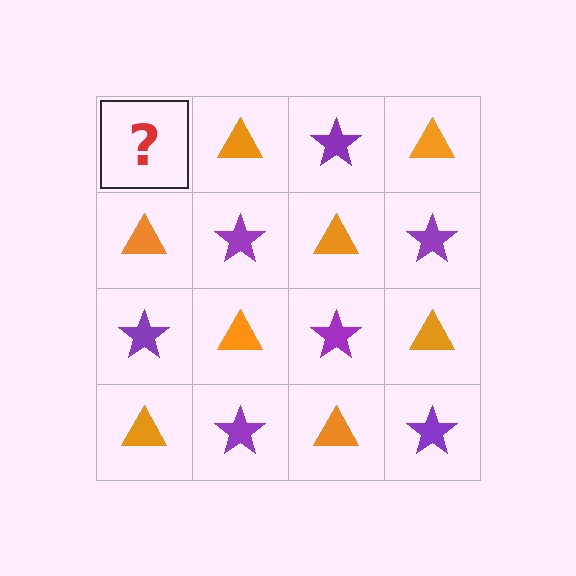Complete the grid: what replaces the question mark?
The question mark should be replaced with a purple star.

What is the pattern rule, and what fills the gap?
The rule is that it alternates purple star and orange triangle in a checkerboard pattern. The gap should be filled with a purple star.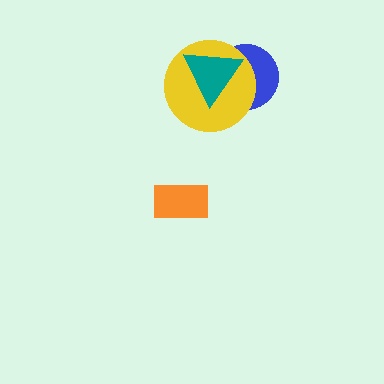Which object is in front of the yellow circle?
The teal triangle is in front of the yellow circle.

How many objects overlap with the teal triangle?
2 objects overlap with the teal triangle.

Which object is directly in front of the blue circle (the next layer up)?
The yellow circle is directly in front of the blue circle.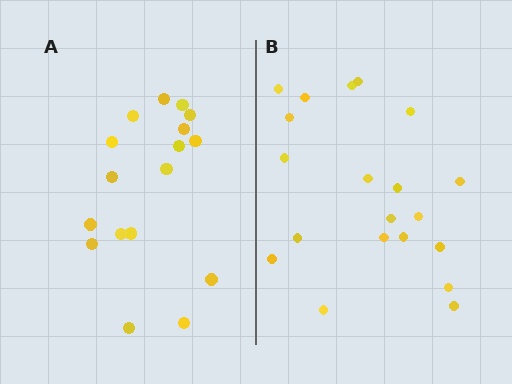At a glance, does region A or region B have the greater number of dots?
Region B (the right region) has more dots.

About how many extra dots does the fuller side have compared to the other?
Region B has just a few more — roughly 2 or 3 more dots than region A.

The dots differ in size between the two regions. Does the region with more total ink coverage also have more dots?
No. Region A has more total ink coverage because its dots are larger, but region B actually contains more individual dots. Total area can be misleading — the number of items is what matters here.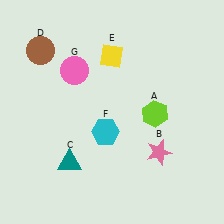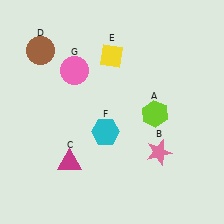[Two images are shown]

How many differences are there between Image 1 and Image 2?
There is 1 difference between the two images.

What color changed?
The triangle (C) changed from teal in Image 1 to magenta in Image 2.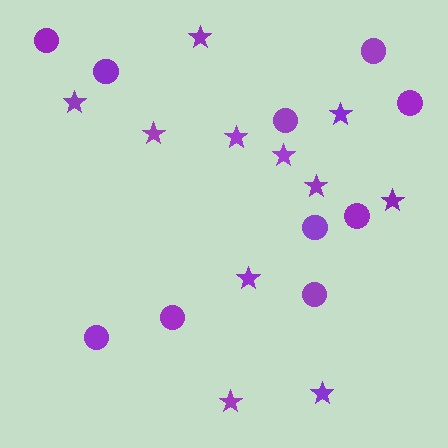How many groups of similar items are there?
There are 2 groups: one group of stars (11) and one group of circles (10).